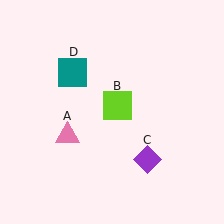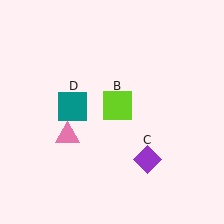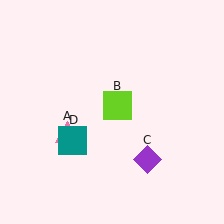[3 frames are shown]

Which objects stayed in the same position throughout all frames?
Pink triangle (object A) and lime square (object B) and purple diamond (object C) remained stationary.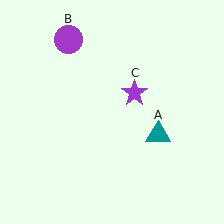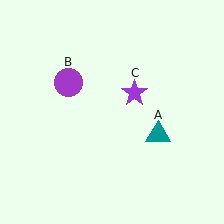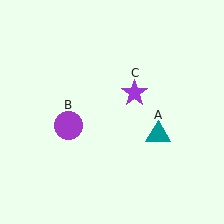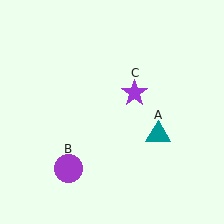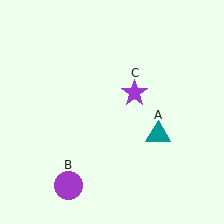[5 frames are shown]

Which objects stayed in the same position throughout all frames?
Teal triangle (object A) and purple star (object C) remained stationary.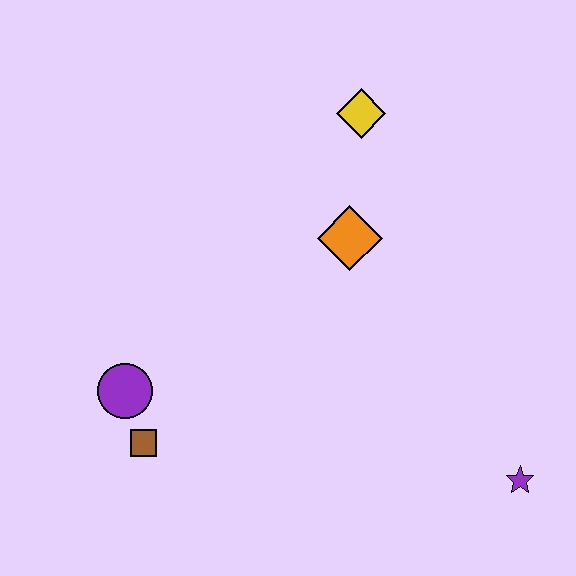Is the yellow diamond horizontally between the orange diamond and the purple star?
Yes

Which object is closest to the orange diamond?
The yellow diamond is closest to the orange diamond.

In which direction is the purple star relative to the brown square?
The purple star is to the right of the brown square.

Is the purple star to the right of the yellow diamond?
Yes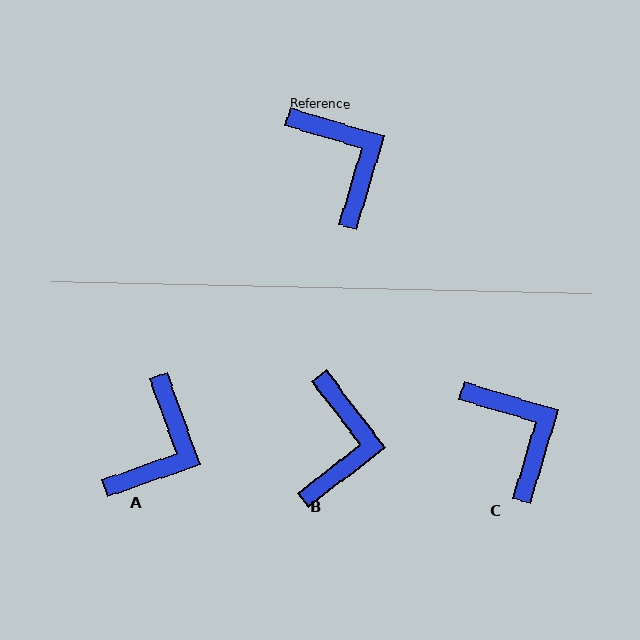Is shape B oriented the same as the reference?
No, it is off by about 36 degrees.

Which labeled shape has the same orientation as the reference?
C.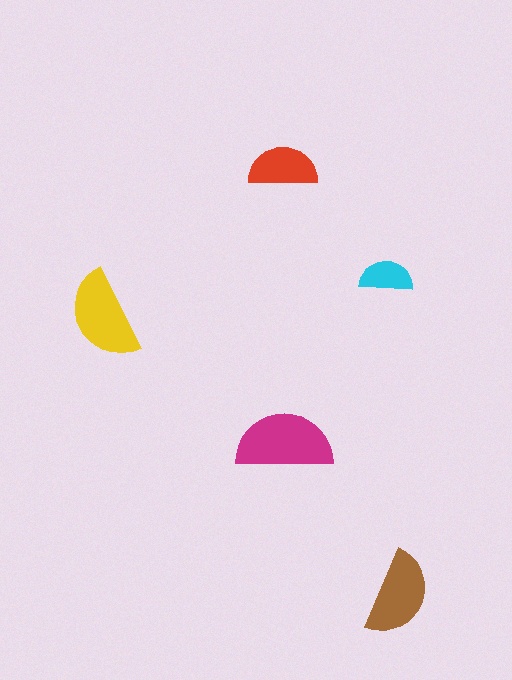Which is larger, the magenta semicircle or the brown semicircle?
The magenta one.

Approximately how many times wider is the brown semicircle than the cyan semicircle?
About 1.5 times wider.